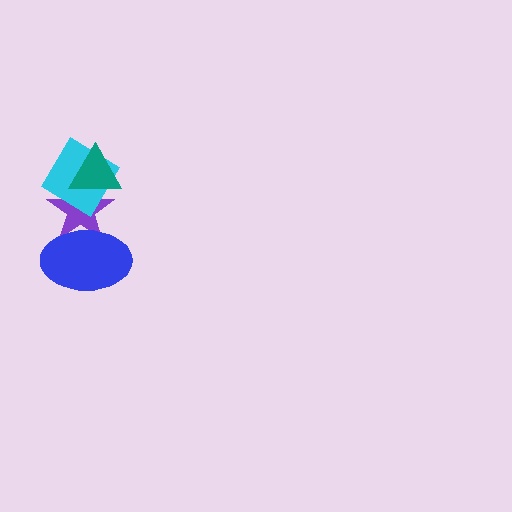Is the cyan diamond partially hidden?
Yes, it is partially covered by another shape.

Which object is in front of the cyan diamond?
The teal triangle is in front of the cyan diamond.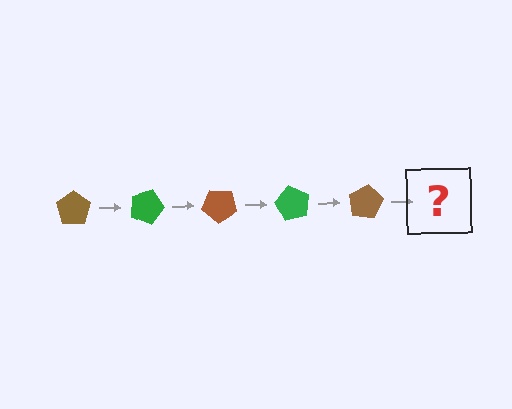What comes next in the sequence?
The next element should be a green pentagon, rotated 100 degrees from the start.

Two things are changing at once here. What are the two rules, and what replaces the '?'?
The two rules are that it rotates 20 degrees each step and the color cycles through brown and green. The '?' should be a green pentagon, rotated 100 degrees from the start.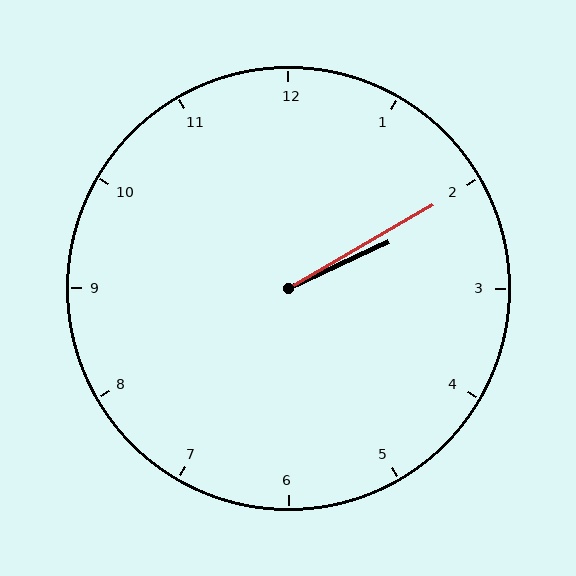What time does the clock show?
2:10.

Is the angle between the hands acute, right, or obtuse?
It is acute.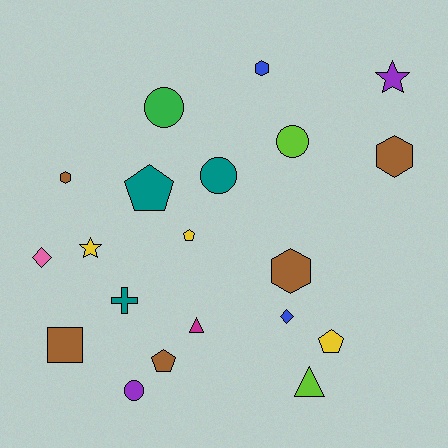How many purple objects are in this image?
There are 2 purple objects.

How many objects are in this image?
There are 20 objects.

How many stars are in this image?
There are 2 stars.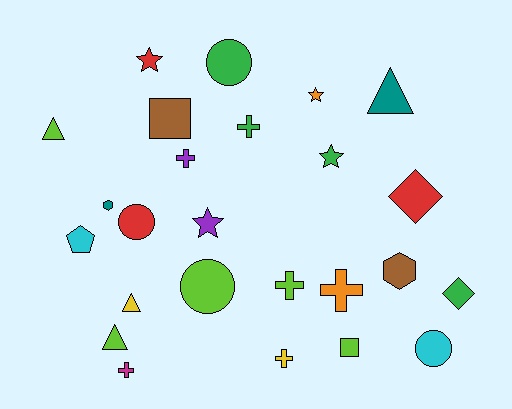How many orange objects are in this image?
There are 2 orange objects.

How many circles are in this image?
There are 4 circles.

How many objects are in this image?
There are 25 objects.